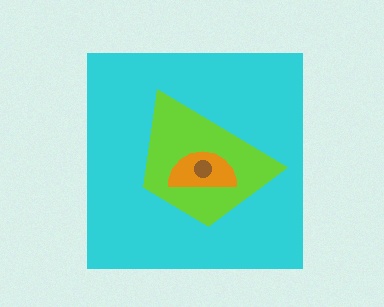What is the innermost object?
The brown circle.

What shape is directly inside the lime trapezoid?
The orange semicircle.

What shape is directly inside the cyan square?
The lime trapezoid.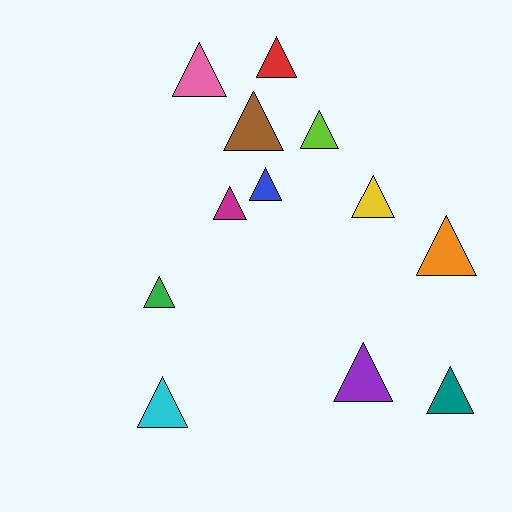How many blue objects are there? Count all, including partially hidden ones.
There is 1 blue object.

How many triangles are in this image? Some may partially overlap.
There are 12 triangles.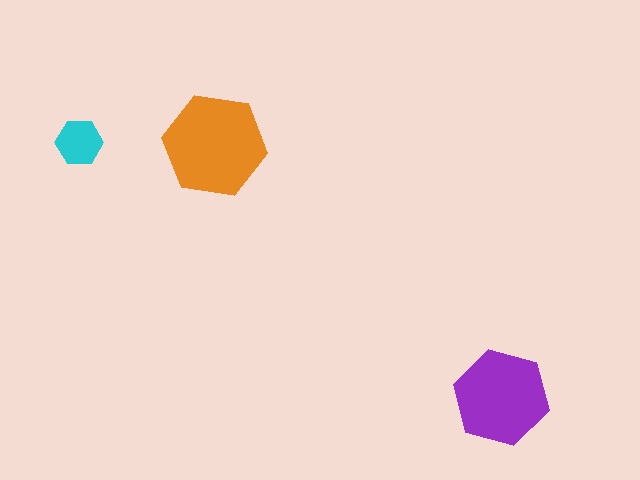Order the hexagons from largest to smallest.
the orange one, the purple one, the cyan one.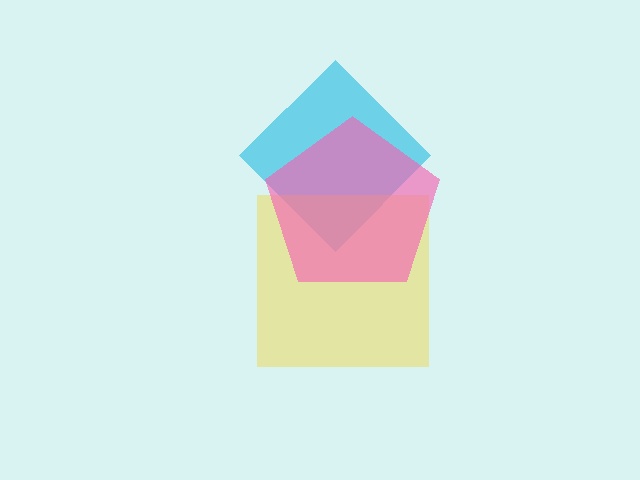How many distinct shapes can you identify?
There are 3 distinct shapes: a cyan diamond, a yellow square, a pink pentagon.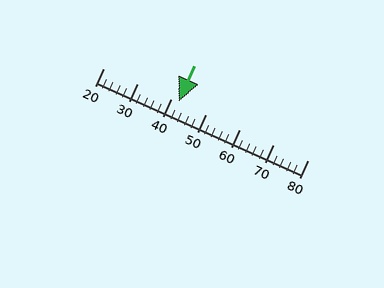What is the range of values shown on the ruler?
The ruler shows values from 20 to 80.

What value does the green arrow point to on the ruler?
The green arrow points to approximately 42.